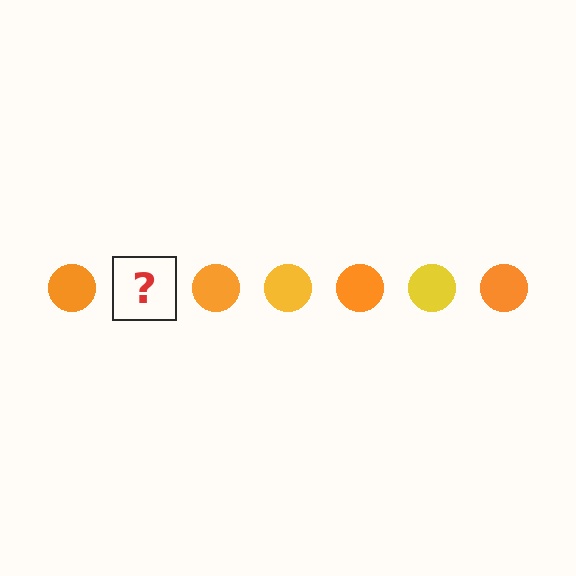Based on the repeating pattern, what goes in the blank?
The blank should be a yellow circle.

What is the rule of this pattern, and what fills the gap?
The rule is that the pattern cycles through orange, yellow circles. The gap should be filled with a yellow circle.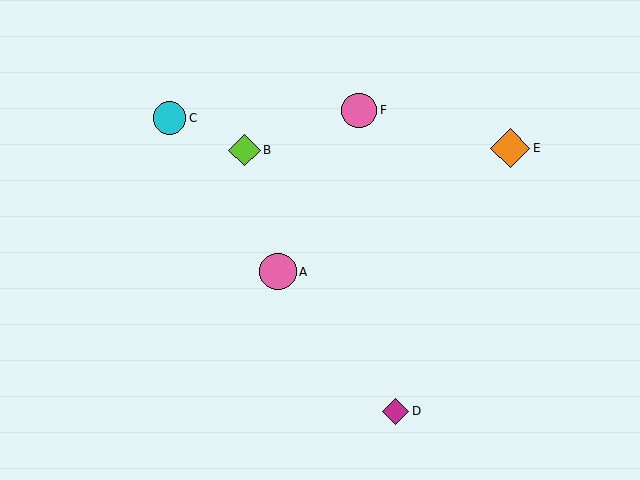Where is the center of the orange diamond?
The center of the orange diamond is at (510, 148).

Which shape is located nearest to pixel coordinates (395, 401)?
The magenta diamond (labeled D) at (396, 411) is nearest to that location.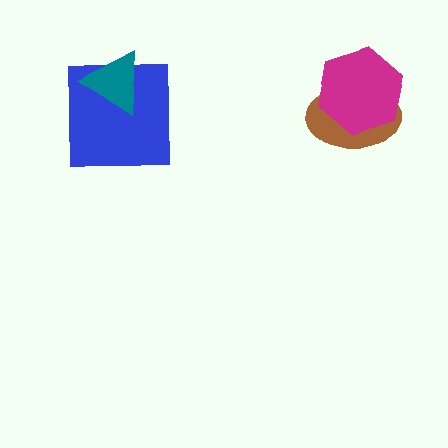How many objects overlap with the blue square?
1 object overlaps with the blue square.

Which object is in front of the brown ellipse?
The magenta hexagon is in front of the brown ellipse.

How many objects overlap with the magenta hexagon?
1 object overlaps with the magenta hexagon.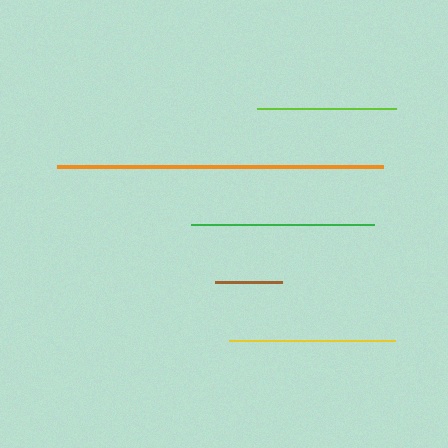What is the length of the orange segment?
The orange segment is approximately 326 pixels long.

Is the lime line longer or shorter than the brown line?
The lime line is longer than the brown line.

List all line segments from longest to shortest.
From longest to shortest: orange, green, yellow, lime, brown.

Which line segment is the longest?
The orange line is the longest at approximately 326 pixels.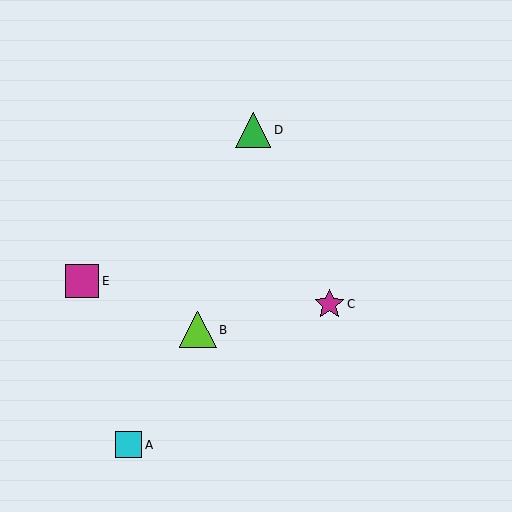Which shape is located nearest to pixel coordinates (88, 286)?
The magenta square (labeled E) at (82, 281) is nearest to that location.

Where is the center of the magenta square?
The center of the magenta square is at (82, 281).